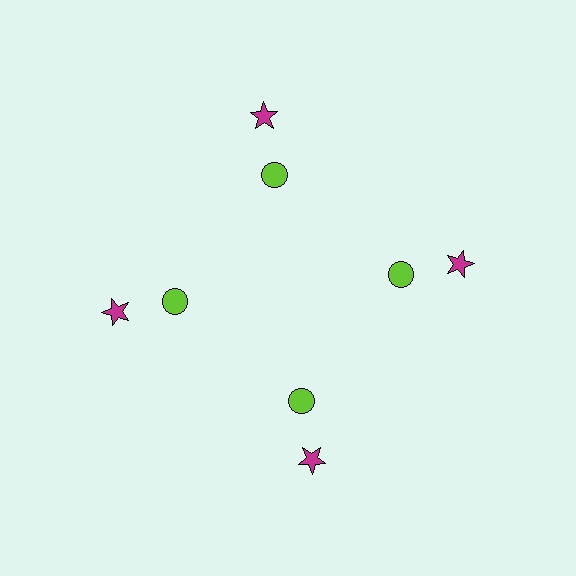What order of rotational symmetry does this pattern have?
This pattern has 4-fold rotational symmetry.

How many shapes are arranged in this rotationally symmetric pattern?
There are 8 shapes, arranged in 4 groups of 2.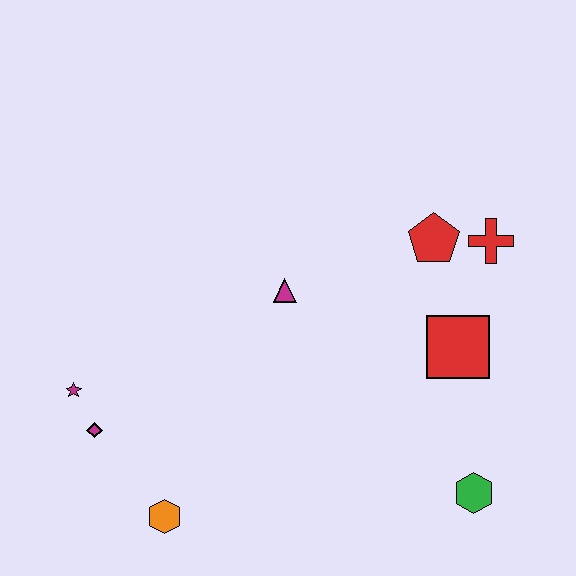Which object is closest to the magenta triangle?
The red pentagon is closest to the magenta triangle.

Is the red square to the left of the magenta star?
No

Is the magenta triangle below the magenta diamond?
No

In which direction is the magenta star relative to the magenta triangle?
The magenta star is to the left of the magenta triangle.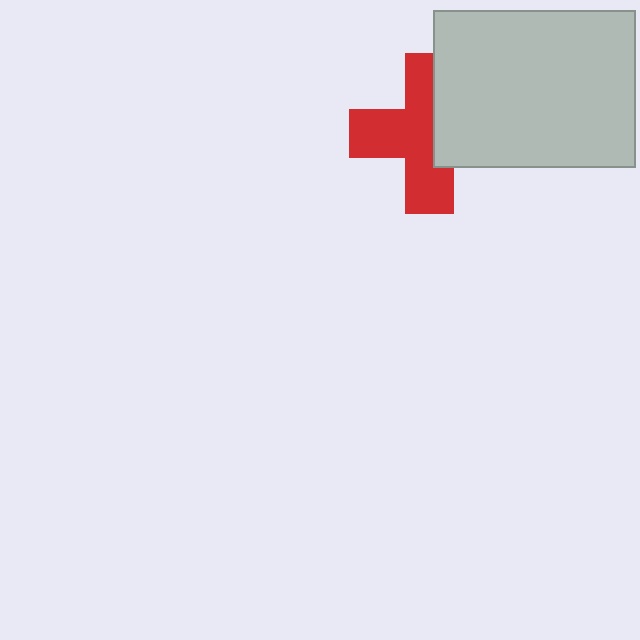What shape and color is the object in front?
The object in front is a light gray rectangle.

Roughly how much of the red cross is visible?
About half of it is visible (roughly 62%).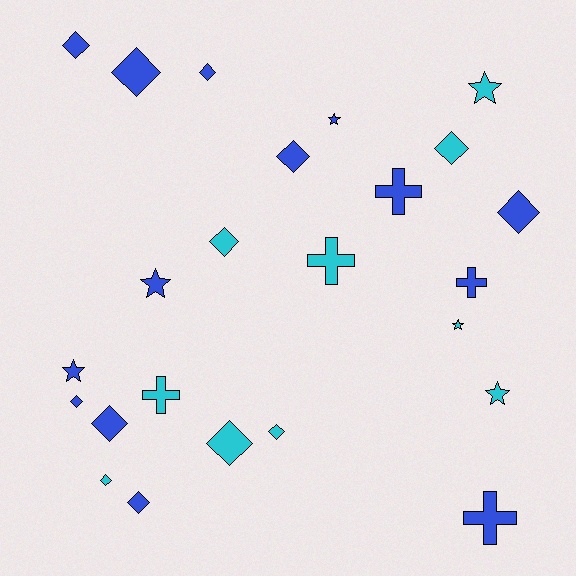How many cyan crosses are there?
There are 2 cyan crosses.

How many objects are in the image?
There are 24 objects.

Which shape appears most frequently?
Diamond, with 13 objects.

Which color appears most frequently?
Blue, with 14 objects.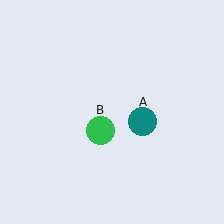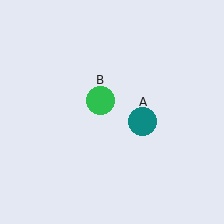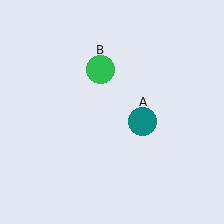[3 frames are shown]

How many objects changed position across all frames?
1 object changed position: green circle (object B).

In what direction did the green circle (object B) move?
The green circle (object B) moved up.